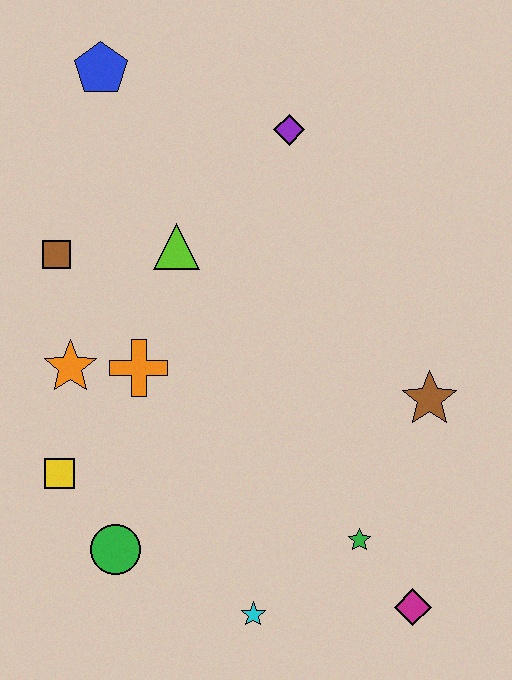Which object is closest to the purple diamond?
The lime triangle is closest to the purple diamond.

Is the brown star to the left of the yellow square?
No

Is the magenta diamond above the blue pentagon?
No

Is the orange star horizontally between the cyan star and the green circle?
No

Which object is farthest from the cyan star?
The blue pentagon is farthest from the cyan star.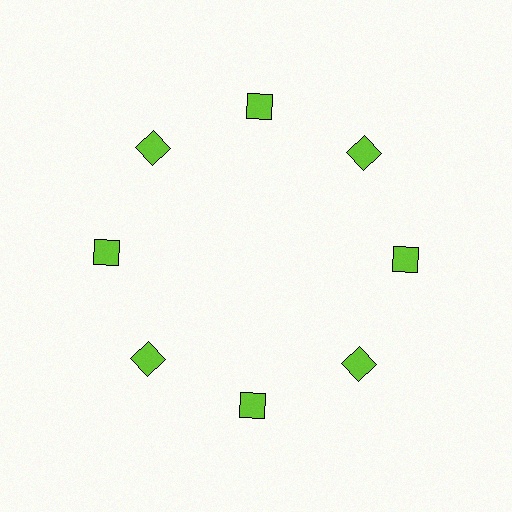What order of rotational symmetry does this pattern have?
This pattern has 8-fold rotational symmetry.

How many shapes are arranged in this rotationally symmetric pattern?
There are 8 shapes, arranged in 8 groups of 1.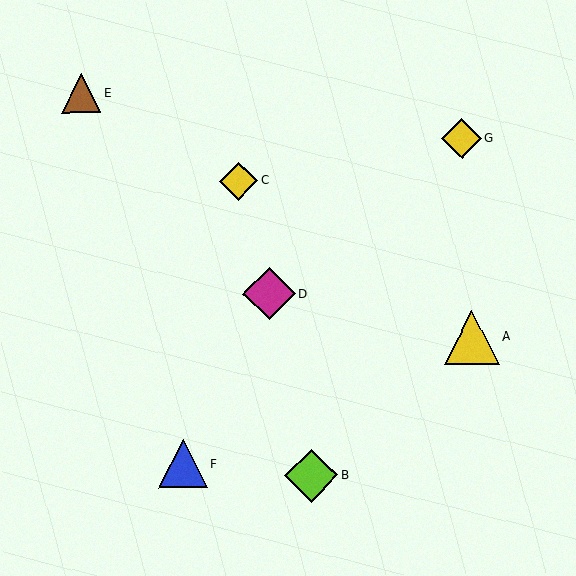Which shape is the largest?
The yellow triangle (labeled A) is the largest.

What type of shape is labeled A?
Shape A is a yellow triangle.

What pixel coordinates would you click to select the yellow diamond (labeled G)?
Click at (462, 138) to select the yellow diamond G.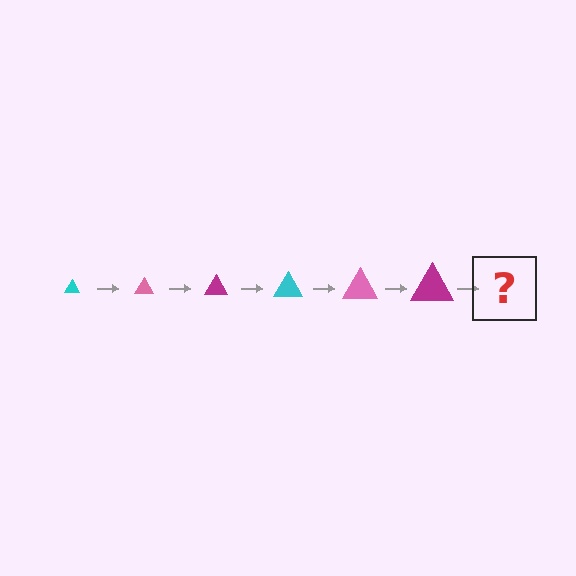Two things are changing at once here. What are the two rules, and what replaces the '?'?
The two rules are that the triangle grows larger each step and the color cycles through cyan, pink, and magenta. The '?' should be a cyan triangle, larger than the previous one.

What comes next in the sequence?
The next element should be a cyan triangle, larger than the previous one.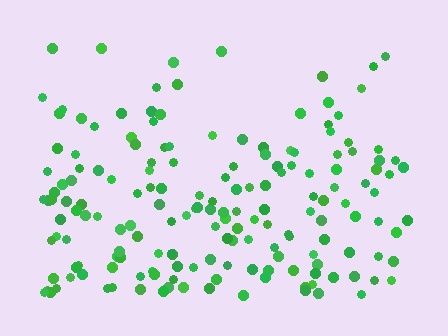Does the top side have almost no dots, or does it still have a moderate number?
Still a moderate number, just noticeably fewer than the bottom.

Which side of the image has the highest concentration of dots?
The bottom.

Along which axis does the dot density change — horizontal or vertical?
Vertical.